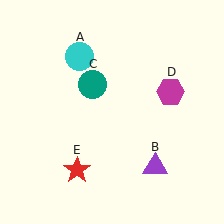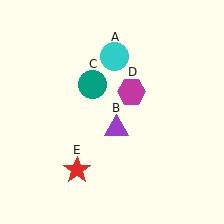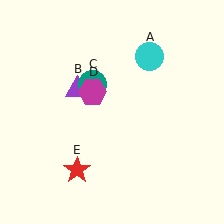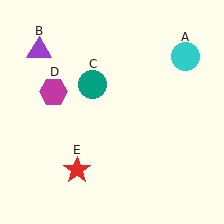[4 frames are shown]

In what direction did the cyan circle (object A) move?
The cyan circle (object A) moved right.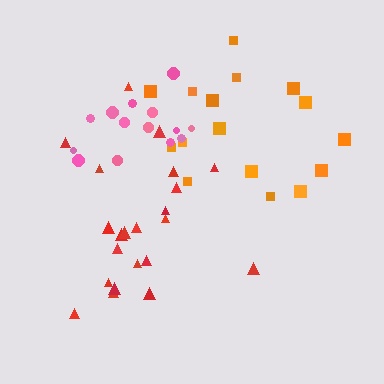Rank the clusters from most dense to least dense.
pink, red, orange.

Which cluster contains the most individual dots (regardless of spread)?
Red (22).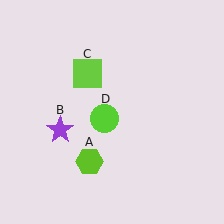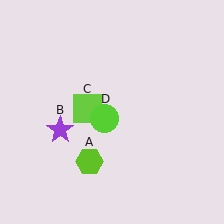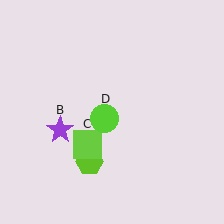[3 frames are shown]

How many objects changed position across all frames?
1 object changed position: lime square (object C).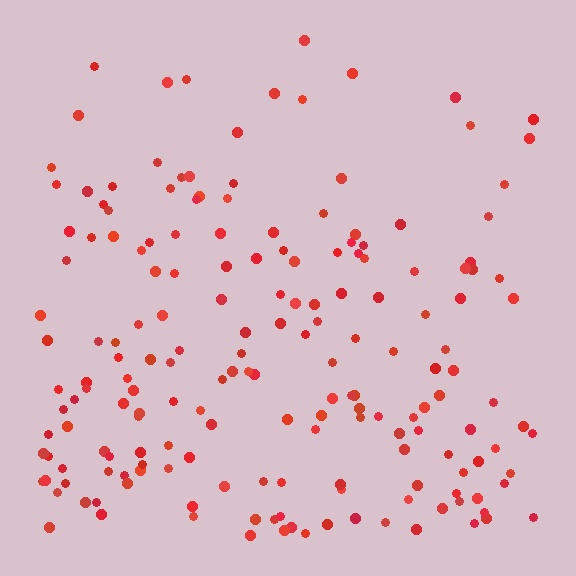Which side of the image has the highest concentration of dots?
The bottom.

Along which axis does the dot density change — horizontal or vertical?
Vertical.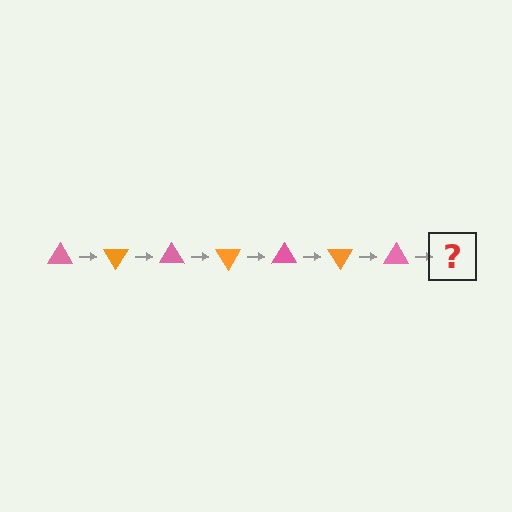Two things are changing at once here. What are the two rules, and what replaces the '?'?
The two rules are that it rotates 60 degrees each step and the color cycles through pink and orange. The '?' should be an orange triangle, rotated 420 degrees from the start.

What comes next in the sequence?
The next element should be an orange triangle, rotated 420 degrees from the start.